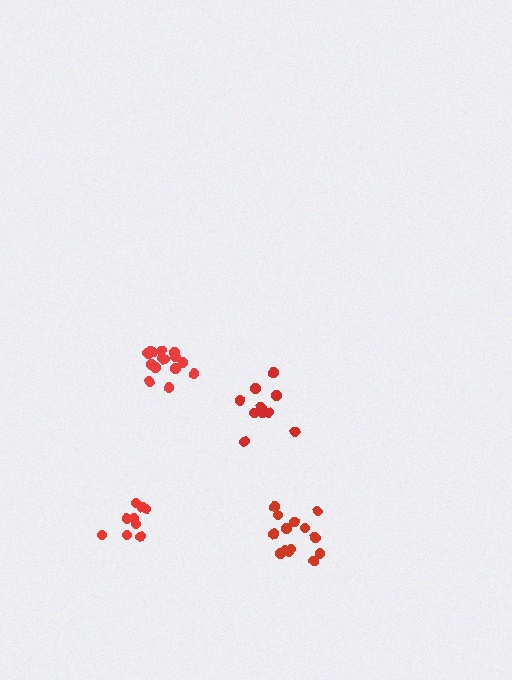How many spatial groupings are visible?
There are 4 spatial groupings.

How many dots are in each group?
Group 1: 10 dots, Group 2: 15 dots, Group 3: 14 dots, Group 4: 9 dots (48 total).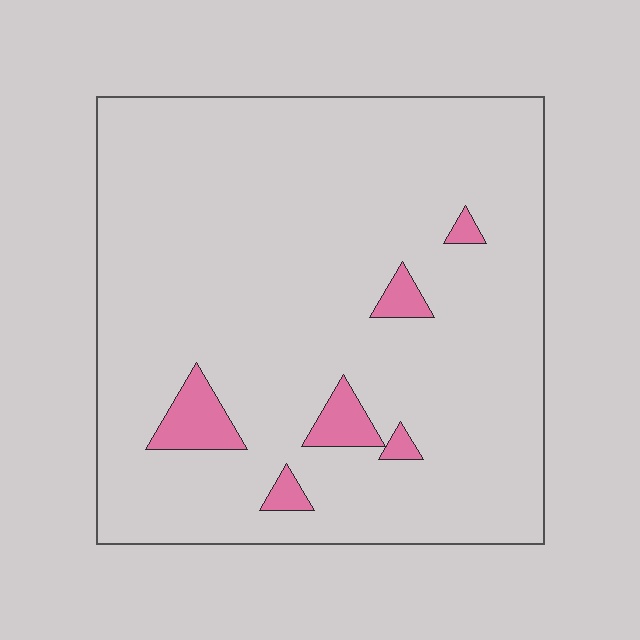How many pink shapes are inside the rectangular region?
6.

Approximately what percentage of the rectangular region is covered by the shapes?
Approximately 5%.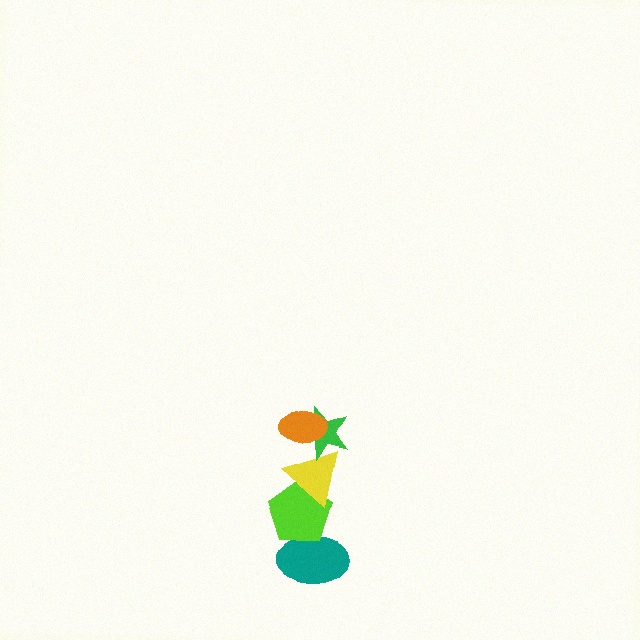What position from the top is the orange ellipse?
The orange ellipse is 1st from the top.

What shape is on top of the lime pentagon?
The yellow triangle is on top of the lime pentagon.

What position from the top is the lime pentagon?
The lime pentagon is 4th from the top.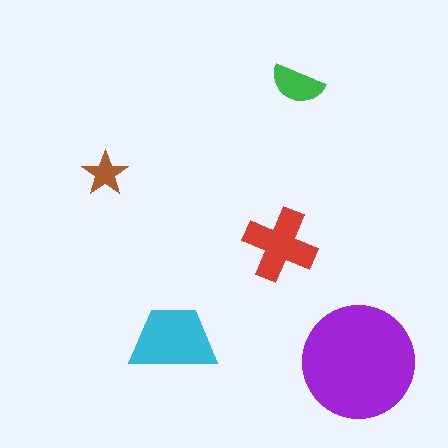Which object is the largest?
The purple circle.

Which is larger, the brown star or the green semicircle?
The green semicircle.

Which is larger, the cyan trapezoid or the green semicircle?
The cyan trapezoid.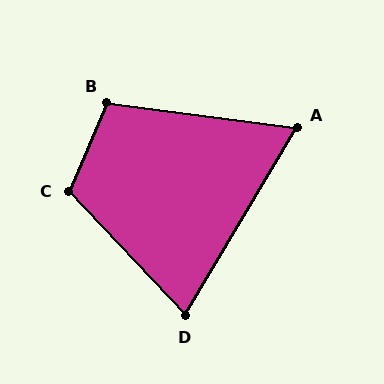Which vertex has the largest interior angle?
C, at approximately 114 degrees.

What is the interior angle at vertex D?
Approximately 74 degrees (acute).